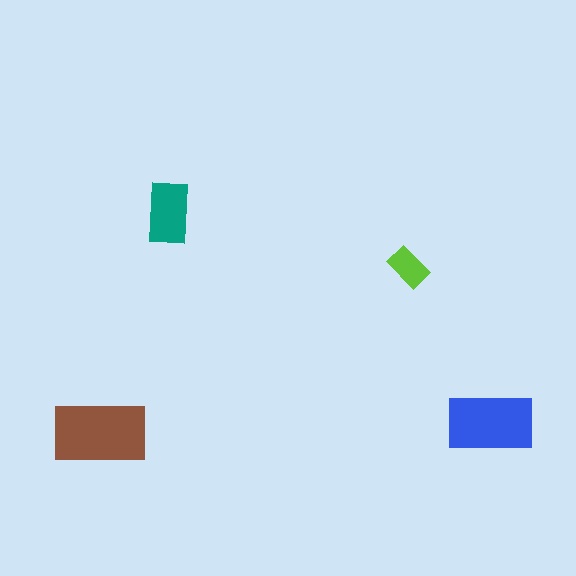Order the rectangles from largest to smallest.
the brown one, the blue one, the teal one, the lime one.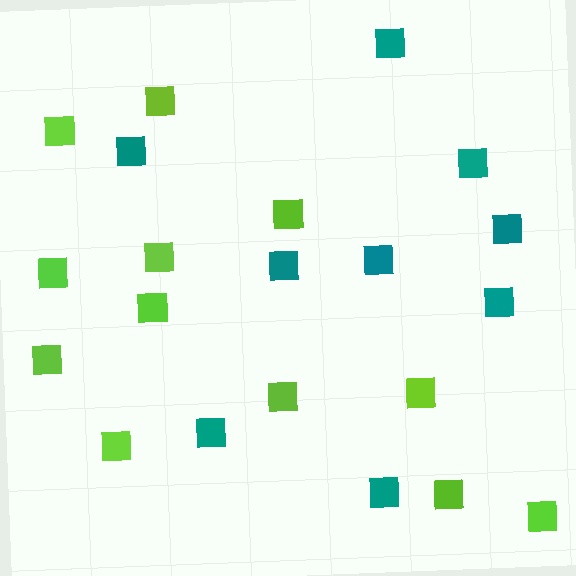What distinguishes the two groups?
There are 2 groups: one group of lime squares (12) and one group of teal squares (9).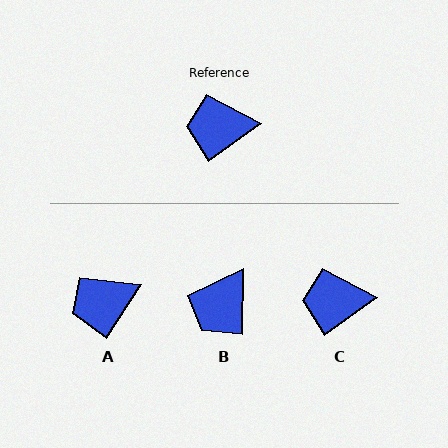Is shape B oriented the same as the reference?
No, it is off by about 53 degrees.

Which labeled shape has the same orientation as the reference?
C.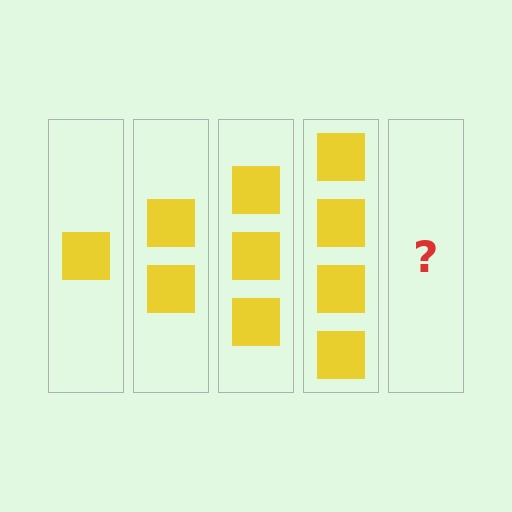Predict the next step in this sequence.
The next step is 5 squares.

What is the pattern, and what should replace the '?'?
The pattern is that each step adds one more square. The '?' should be 5 squares.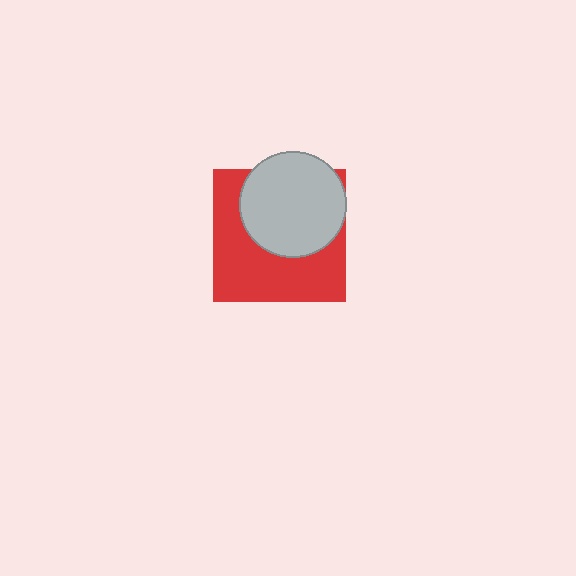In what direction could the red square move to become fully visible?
The red square could move down. That would shift it out from behind the light gray circle entirely.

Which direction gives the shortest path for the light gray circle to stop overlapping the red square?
Moving up gives the shortest separation.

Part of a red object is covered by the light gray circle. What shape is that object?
It is a square.